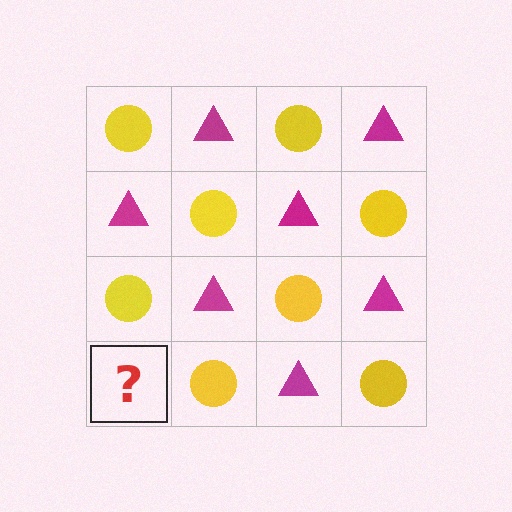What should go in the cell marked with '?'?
The missing cell should contain a magenta triangle.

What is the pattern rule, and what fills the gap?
The rule is that it alternates yellow circle and magenta triangle in a checkerboard pattern. The gap should be filled with a magenta triangle.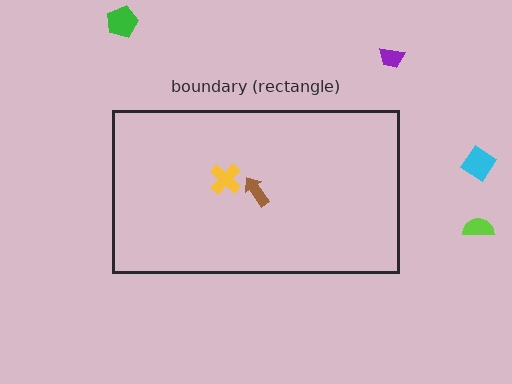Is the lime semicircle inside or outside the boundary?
Outside.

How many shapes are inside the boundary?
2 inside, 4 outside.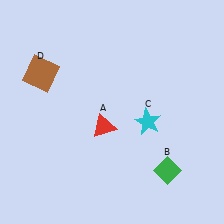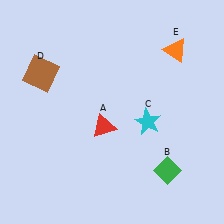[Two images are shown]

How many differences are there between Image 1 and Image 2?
There is 1 difference between the two images.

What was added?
An orange triangle (E) was added in Image 2.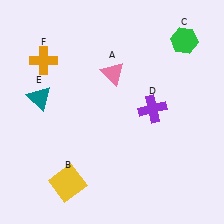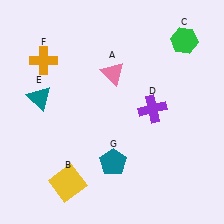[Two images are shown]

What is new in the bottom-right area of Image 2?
A teal pentagon (G) was added in the bottom-right area of Image 2.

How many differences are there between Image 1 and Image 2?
There is 1 difference between the two images.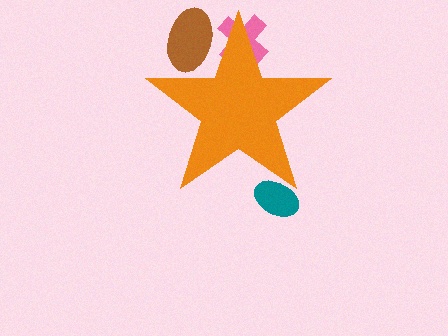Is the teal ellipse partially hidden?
Yes, the teal ellipse is partially hidden behind the orange star.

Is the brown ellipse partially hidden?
Yes, the brown ellipse is partially hidden behind the orange star.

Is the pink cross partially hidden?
Yes, the pink cross is partially hidden behind the orange star.